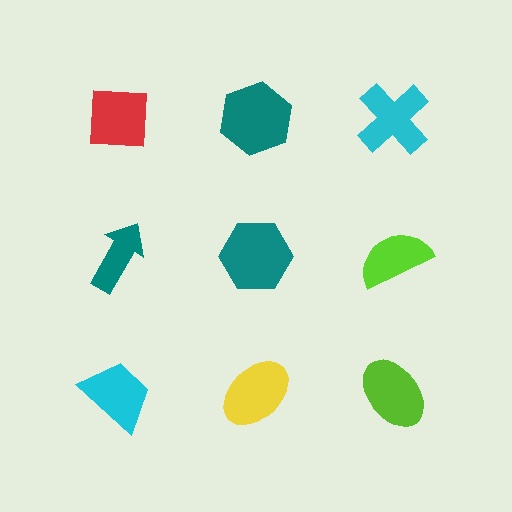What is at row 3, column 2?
A yellow ellipse.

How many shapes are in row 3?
3 shapes.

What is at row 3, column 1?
A cyan trapezoid.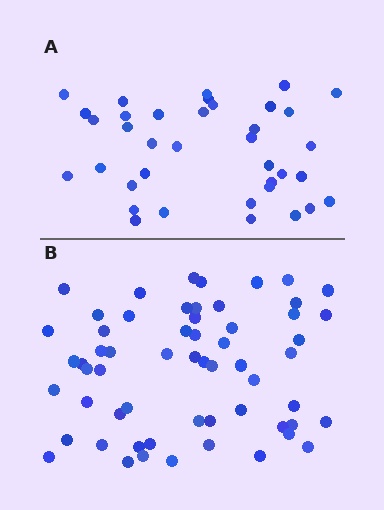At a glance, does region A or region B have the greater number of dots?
Region B (the bottom region) has more dots.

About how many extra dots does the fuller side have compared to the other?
Region B has approximately 20 more dots than region A.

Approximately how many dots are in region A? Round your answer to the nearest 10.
About 40 dots. (The exact count is 37, which rounds to 40.)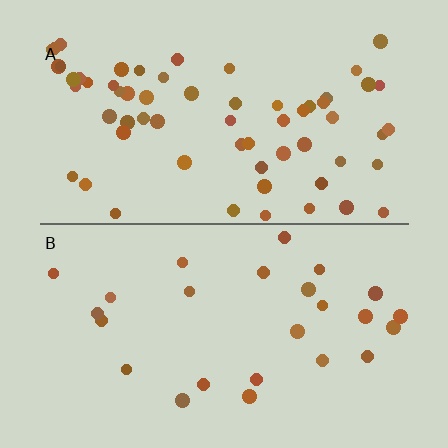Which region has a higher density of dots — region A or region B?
A (the top).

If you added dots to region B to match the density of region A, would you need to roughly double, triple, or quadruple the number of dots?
Approximately double.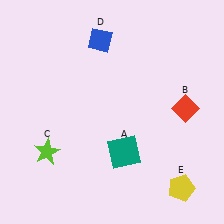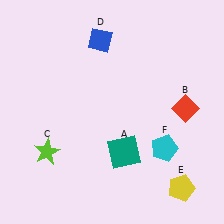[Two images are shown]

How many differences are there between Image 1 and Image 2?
There is 1 difference between the two images.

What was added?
A cyan pentagon (F) was added in Image 2.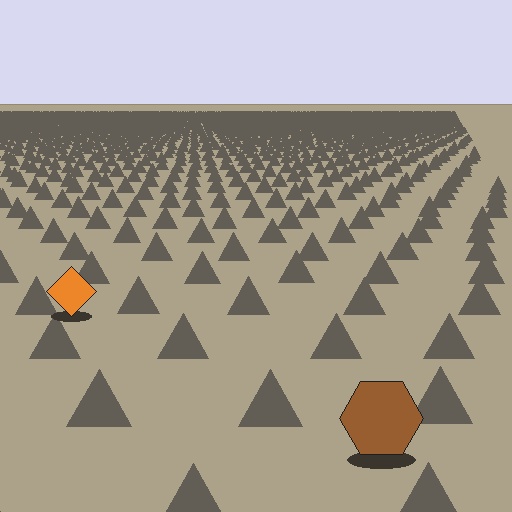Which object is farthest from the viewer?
The orange diamond is farthest from the viewer. It appears smaller and the ground texture around it is denser.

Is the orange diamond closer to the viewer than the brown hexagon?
No. The brown hexagon is closer — you can tell from the texture gradient: the ground texture is coarser near it.